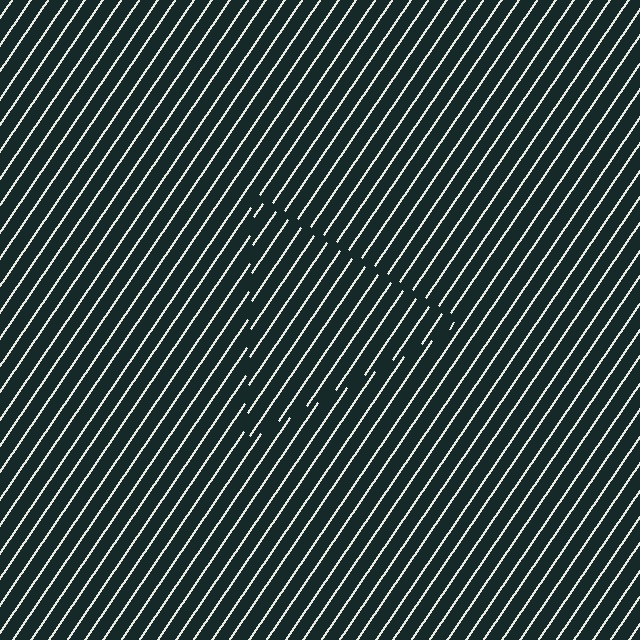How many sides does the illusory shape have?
3 sides — the line-ends trace a triangle.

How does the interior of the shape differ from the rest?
The interior of the shape contains the same grating, shifted by half a period — the contour is defined by the phase discontinuity where line-ends from the inner and outer gratings abut.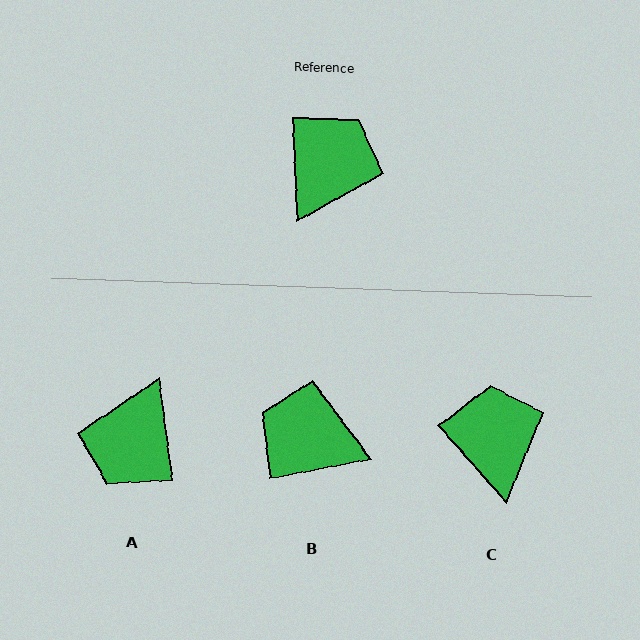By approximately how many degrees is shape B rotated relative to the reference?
Approximately 98 degrees counter-clockwise.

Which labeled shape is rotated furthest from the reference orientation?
A, about 175 degrees away.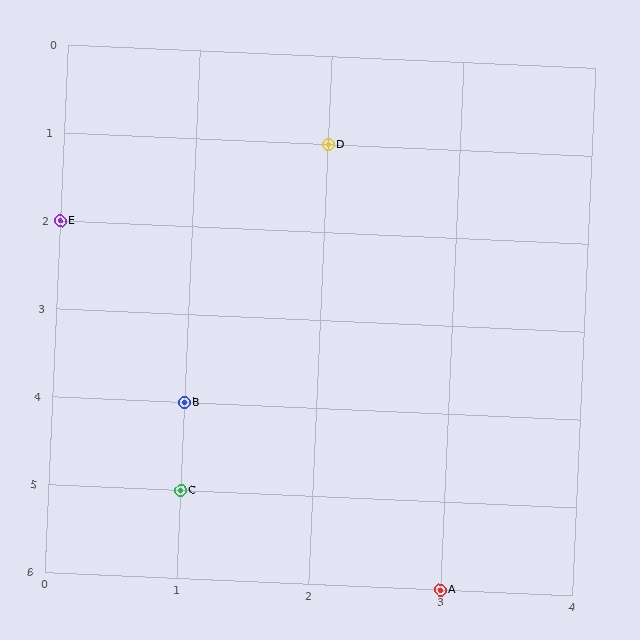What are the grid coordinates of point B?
Point B is at grid coordinates (1, 4).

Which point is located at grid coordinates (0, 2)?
Point E is at (0, 2).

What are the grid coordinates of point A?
Point A is at grid coordinates (3, 6).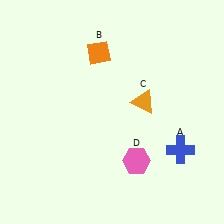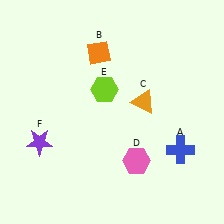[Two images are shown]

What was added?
A lime hexagon (E), a purple star (F) were added in Image 2.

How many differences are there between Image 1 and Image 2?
There are 2 differences between the two images.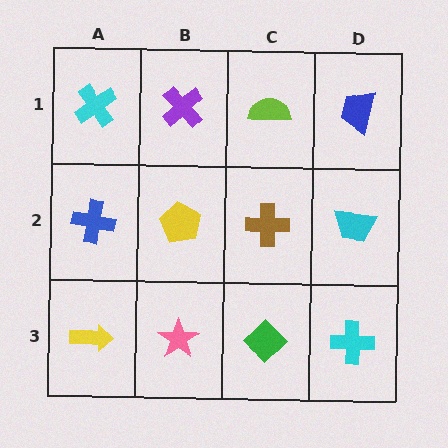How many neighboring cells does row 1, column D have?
2.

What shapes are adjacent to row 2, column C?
A lime semicircle (row 1, column C), a green diamond (row 3, column C), a yellow pentagon (row 2, column B), a cyan trapezoid (row 2, column D).